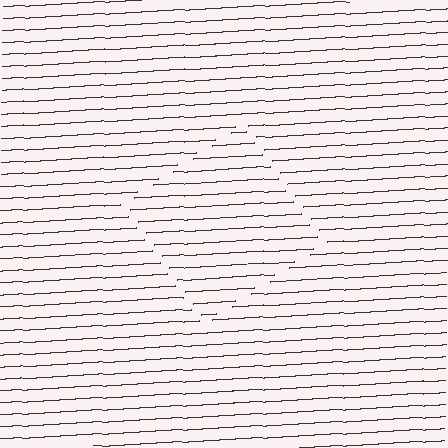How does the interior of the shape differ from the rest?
The interior of the shape contains the same grating, shifted by half a period — the contour is defined by the phase discontinuity where line-ends from the inner and outer gratings abut.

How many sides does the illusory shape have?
4 sides — the line-ends trace a square.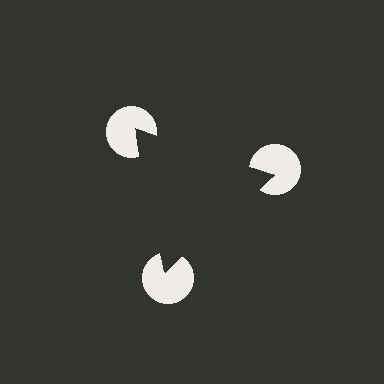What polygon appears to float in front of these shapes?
An illusory triangle — its edges are inferred from the aligned wedge cuts in the pac-man discs, not physically drawn.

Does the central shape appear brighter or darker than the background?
It typically appears slightly darker than the background, even though no actual brightness change is drawn.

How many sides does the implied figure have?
3 sides.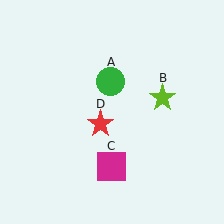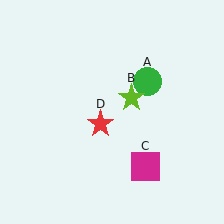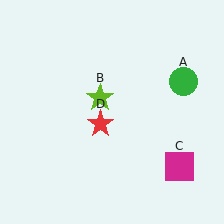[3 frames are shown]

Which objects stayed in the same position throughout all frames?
Red star (object D) remained stationary.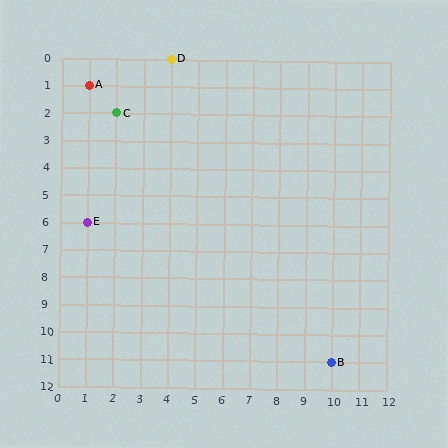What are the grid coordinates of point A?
Point A is at grid coordinates (1, 1).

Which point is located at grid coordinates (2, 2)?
Point C is at (2, 2).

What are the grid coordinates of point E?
Point E is at grid coordinates (1, 6).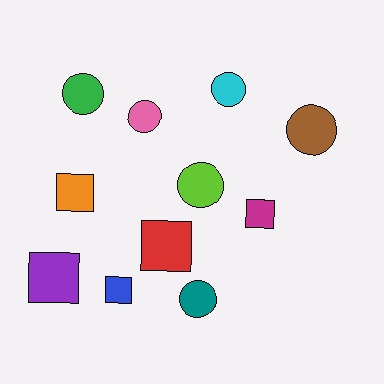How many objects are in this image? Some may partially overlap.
There are 11 objects.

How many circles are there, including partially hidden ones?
There are 6 circles.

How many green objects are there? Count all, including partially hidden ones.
There is 1 green object.